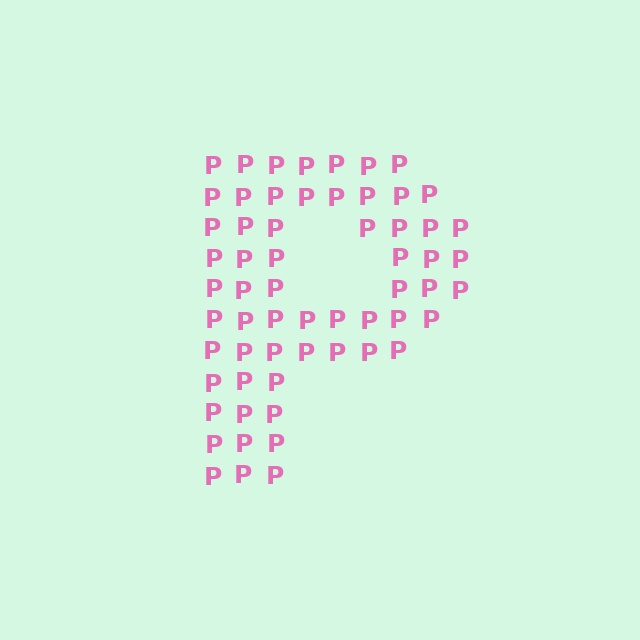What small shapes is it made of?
It is made of small letter P's.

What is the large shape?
The large shape is the letter P.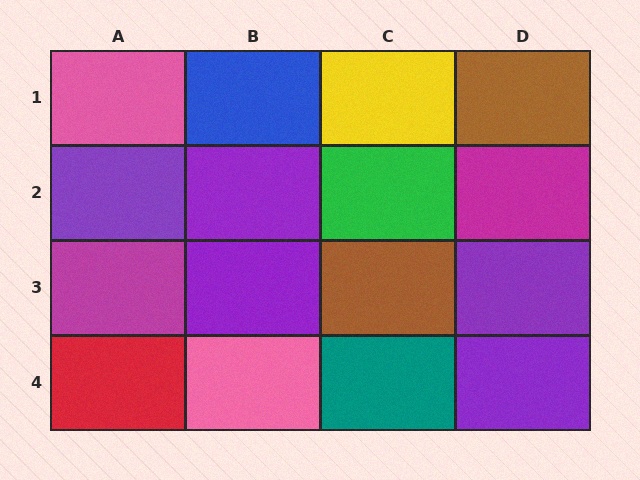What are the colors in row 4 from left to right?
Red, pink, teal, purple.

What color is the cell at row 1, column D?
Brown.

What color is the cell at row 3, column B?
Purple.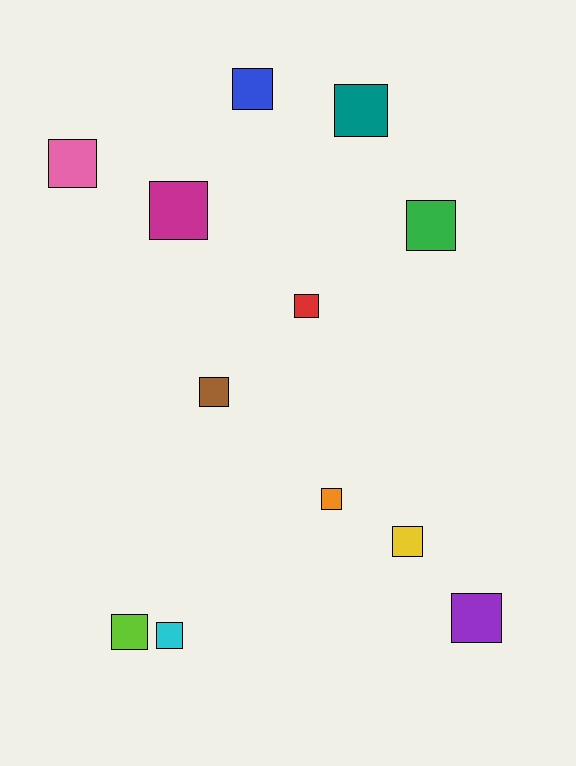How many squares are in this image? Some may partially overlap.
There are 12 squares.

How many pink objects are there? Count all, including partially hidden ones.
There is 1 pink object.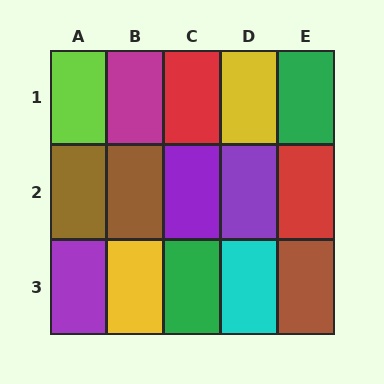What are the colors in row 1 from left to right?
Lime, magenta, red, yellow, green.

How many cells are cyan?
1 cell is cyan.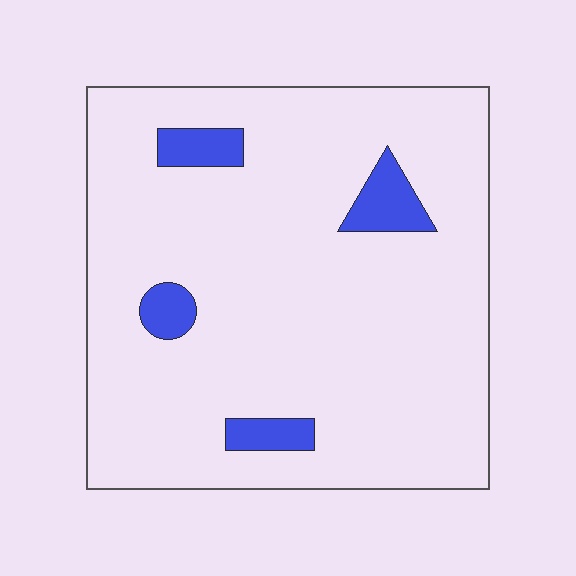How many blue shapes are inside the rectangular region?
4.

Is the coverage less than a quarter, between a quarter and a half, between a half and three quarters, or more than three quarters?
Less than a quarter.